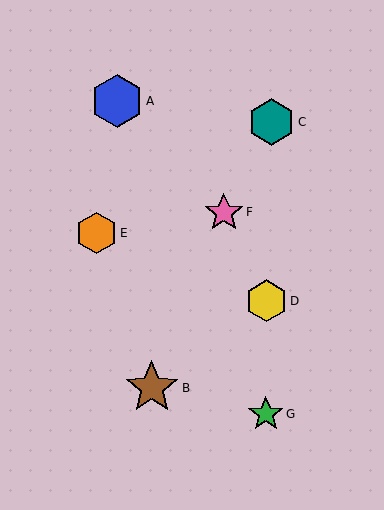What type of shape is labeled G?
Shape G is a green star.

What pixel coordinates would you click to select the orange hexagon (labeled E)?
Click at (96, 233) to select the orange hexagon E.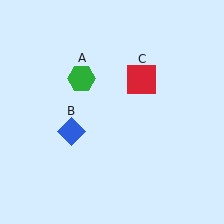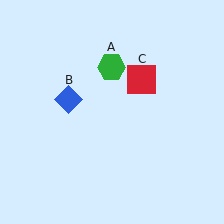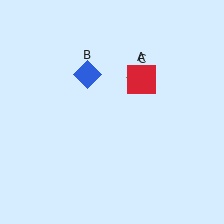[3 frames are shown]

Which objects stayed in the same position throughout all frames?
Red square (object C) remained stationary.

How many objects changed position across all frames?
2 objects changed position: green hexagon (object A), blue diamond (object B).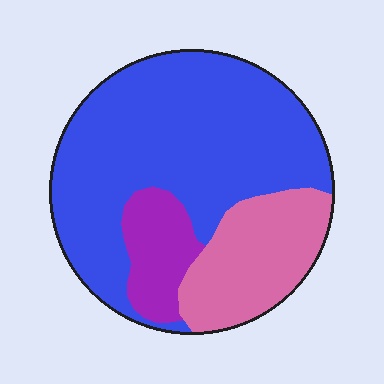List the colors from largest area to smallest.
From largest to smallest: blue, pink, purple.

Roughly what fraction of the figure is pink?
Pink covers 23% of the figure.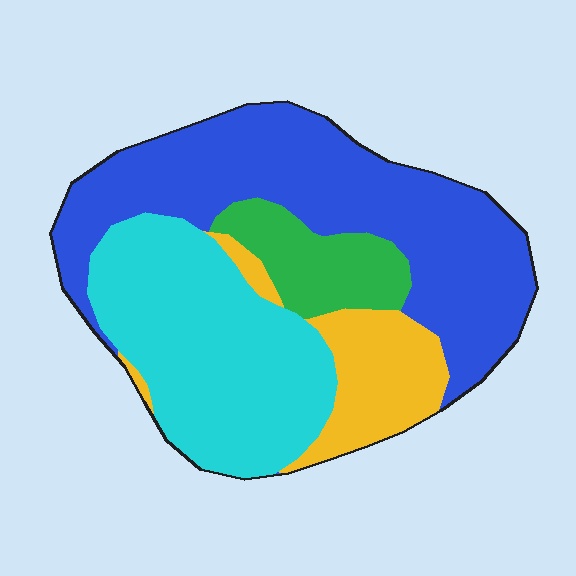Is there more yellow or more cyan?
Cyan.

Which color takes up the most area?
Blue, at roughly 45%.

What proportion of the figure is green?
Green takes up less than a quarter of the figure.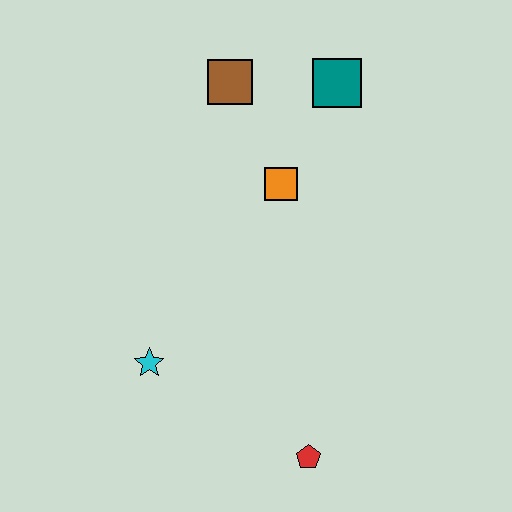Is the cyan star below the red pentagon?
No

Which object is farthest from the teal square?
The red pentagon is farthest from the teal square.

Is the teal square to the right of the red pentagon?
Yes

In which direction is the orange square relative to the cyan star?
The orange square is above the cyan star.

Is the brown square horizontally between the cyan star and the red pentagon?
Yes